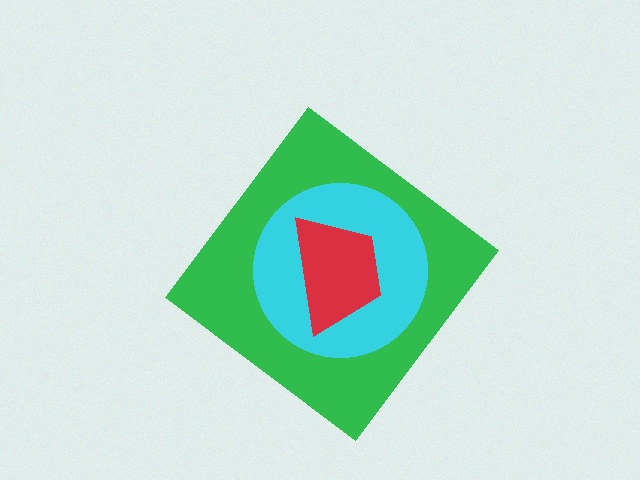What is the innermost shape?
The red trapezoid.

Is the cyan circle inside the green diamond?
Yes.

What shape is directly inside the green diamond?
The cyan circle.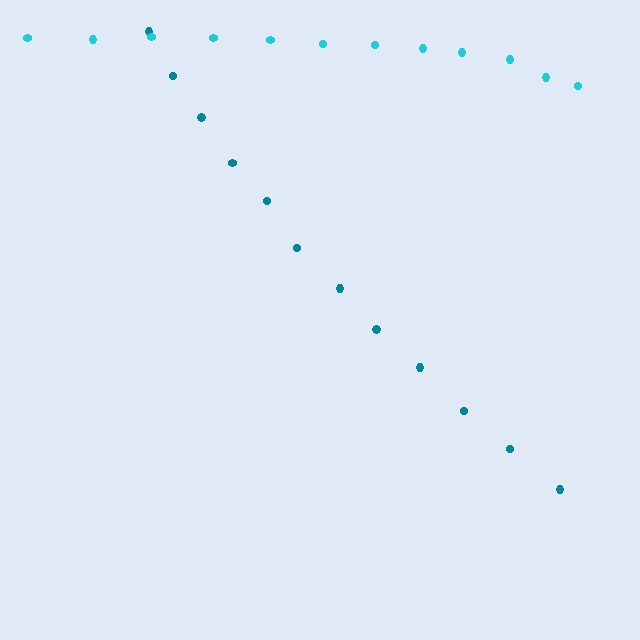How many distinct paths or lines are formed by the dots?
There are 2 distinct paths.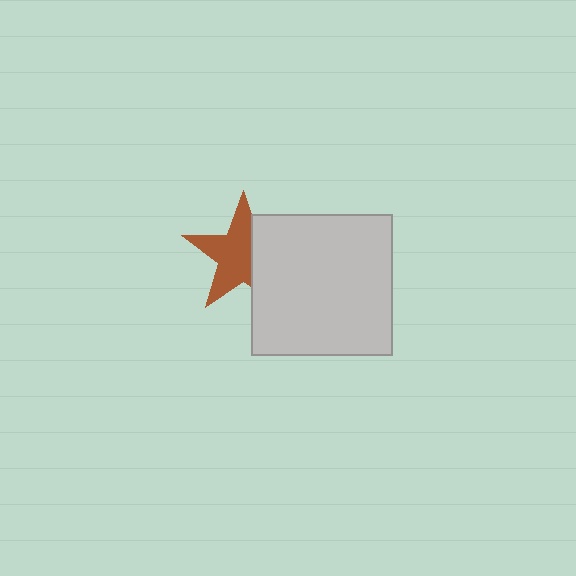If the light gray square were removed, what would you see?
You would see the complete brown star.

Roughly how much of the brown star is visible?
About half of it is visible (roughly 64%).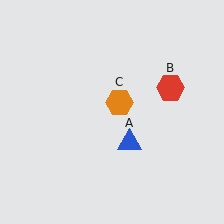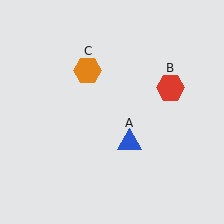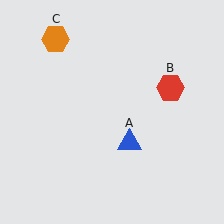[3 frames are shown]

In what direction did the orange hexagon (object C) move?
The orange hexagon (object C) moved up and to the left.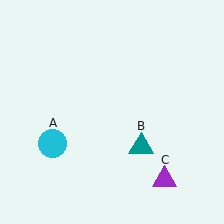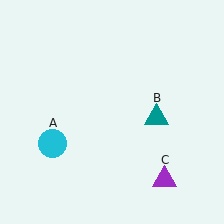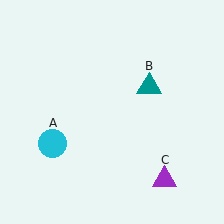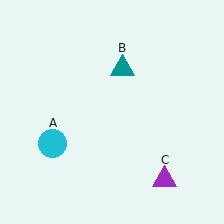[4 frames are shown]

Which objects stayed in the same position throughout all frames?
Cyan circle (object A) and purple triangle (object C) remained stationary.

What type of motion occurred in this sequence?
The teal triangle (object B) rotated counterclockwise around the center of the scene.